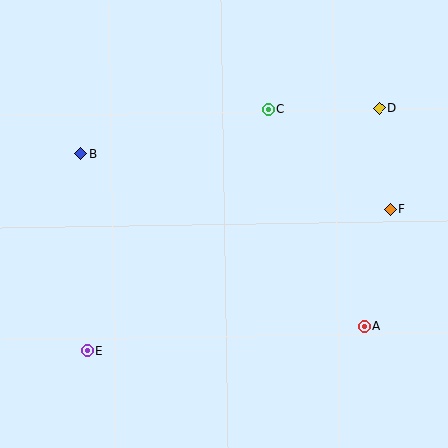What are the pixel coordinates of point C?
Point C is at (268, 110).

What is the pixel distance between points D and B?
The distance between D and B is 302 pixels.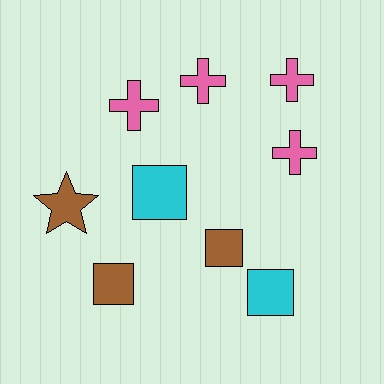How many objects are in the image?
There are 9 objects.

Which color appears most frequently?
Pink, with 4 objects.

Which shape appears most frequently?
Square, with 4 objects.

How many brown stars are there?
There is 1 brown star.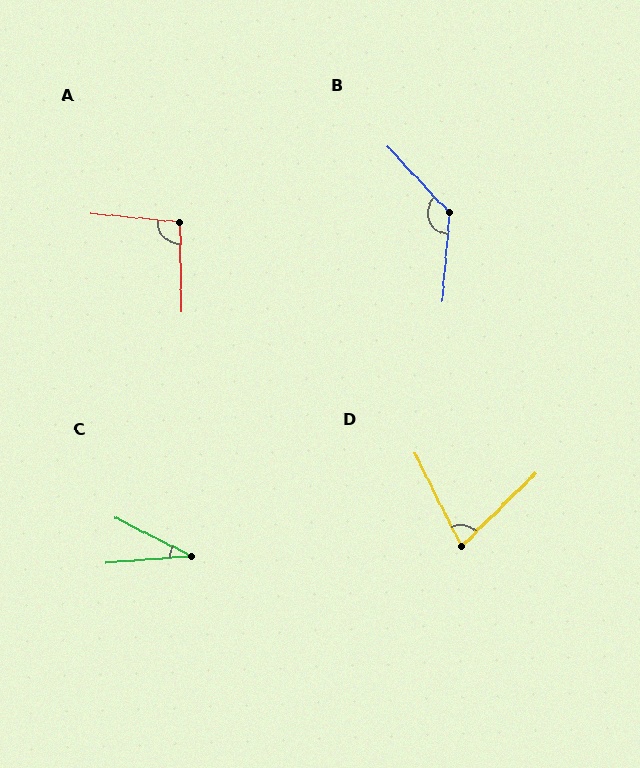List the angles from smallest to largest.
C (32°), D (72°), A (96°), B (133°).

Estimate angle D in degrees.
Approximately 72 degrees.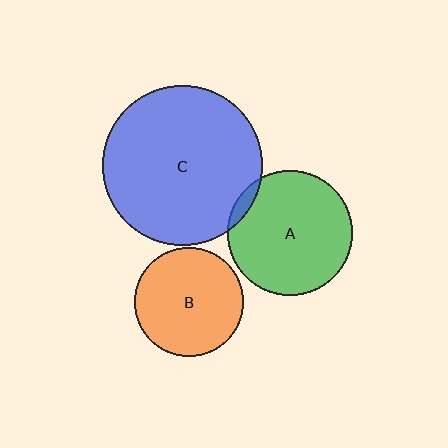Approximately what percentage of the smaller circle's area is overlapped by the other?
Approximately 5%.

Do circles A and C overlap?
Yes.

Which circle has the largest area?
Circle C (blue).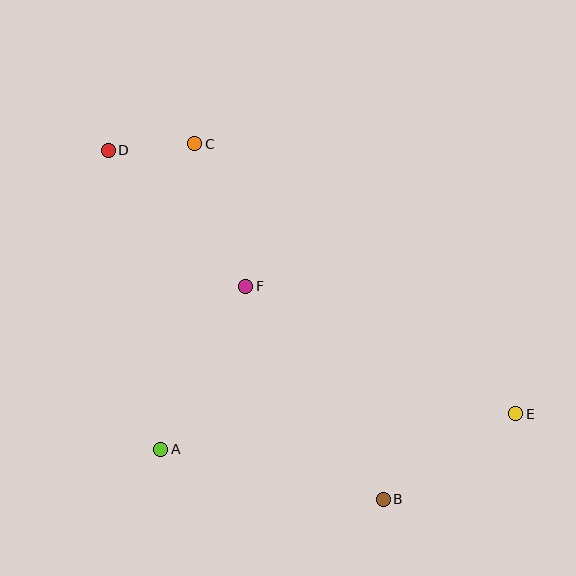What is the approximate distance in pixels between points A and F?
The distance between A and F is approximately 184 pixels.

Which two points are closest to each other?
Points C and D are closest to each other.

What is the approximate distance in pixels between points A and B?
The distance between A and B is approximately 228 pixels.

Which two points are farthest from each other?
Points D and E are farthest from each other.